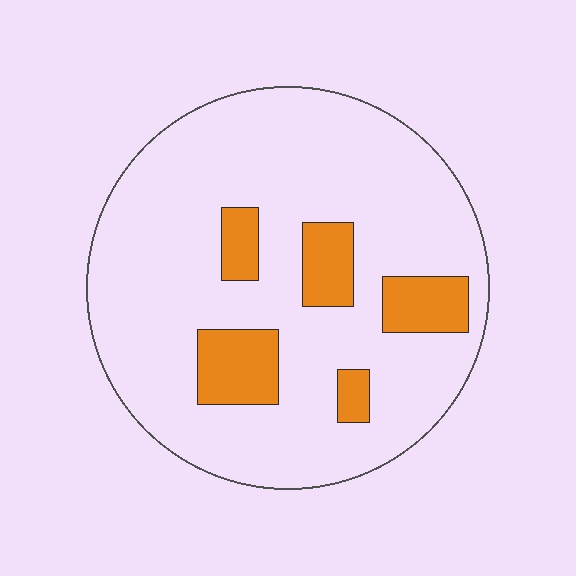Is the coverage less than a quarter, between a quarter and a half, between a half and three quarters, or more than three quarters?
Less than a quarter.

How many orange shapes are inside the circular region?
5.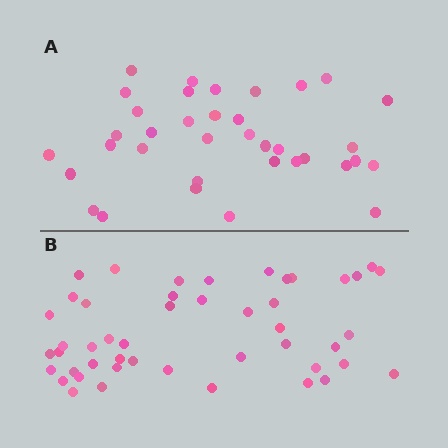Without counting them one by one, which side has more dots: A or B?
Region B (the bottom region) has more dots.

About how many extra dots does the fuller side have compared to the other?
Region B has roughly 12 or so more dots than region A.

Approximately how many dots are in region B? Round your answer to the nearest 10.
About 50 dots. (The exact count is 47, which rounds to 50.)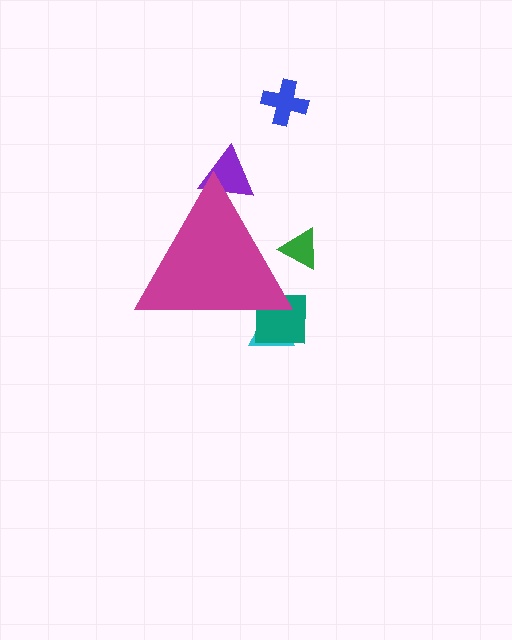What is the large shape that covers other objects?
A magenta triangle.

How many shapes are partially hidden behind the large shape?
4 shapes are partially hidden.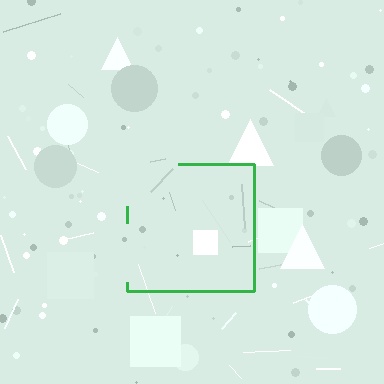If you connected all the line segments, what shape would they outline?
They would outline a square.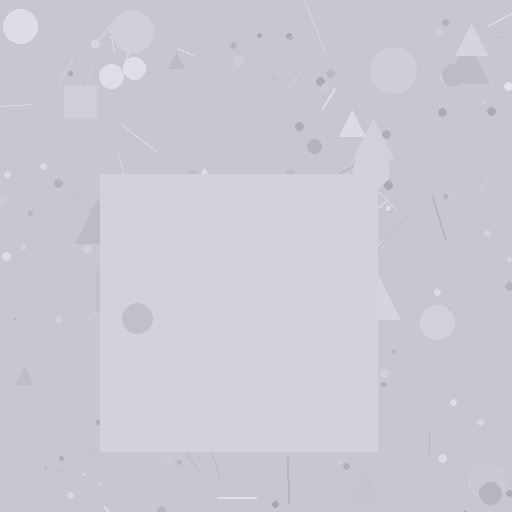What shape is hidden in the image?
A square is hidden in the image.